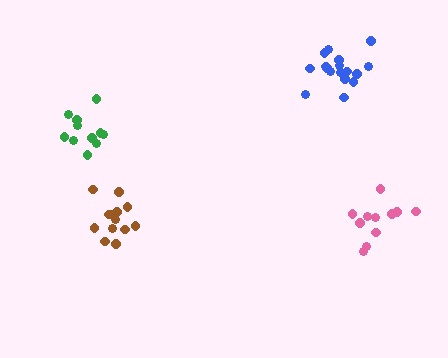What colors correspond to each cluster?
The clusters are colored: brown, green, blue, pink.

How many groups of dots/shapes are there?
There are 4 groups.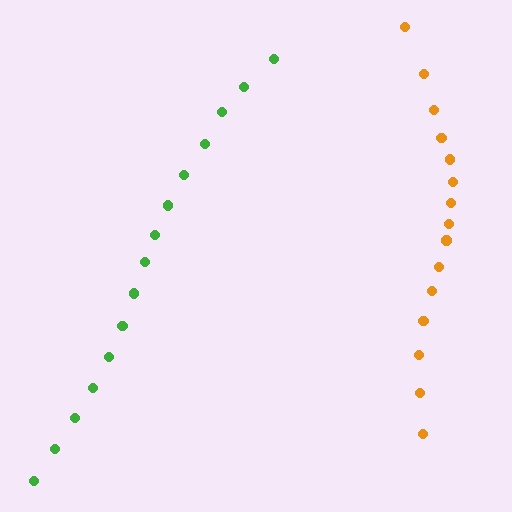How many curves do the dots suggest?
There are 2 distinct paths.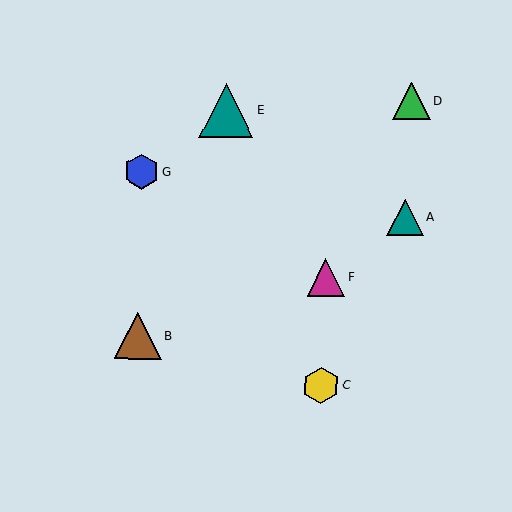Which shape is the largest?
The teal triangle (labeled E) is the largest.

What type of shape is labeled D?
Shape D is a green triangle.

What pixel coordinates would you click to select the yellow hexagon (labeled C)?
Click at (321, 386) to select the yellow hexagon C.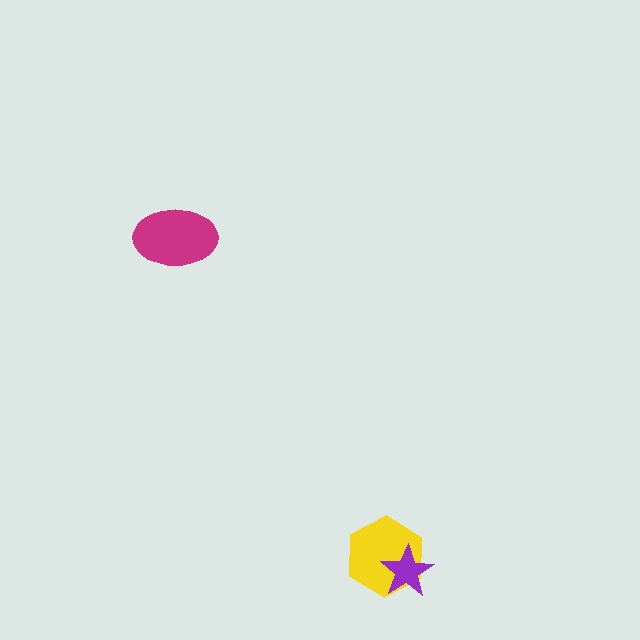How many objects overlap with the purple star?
1 object overlaps with the purple star.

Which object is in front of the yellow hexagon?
The purple star is in front of the yellow hexagon.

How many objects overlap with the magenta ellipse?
0 objects overlap with the magenta ellipse.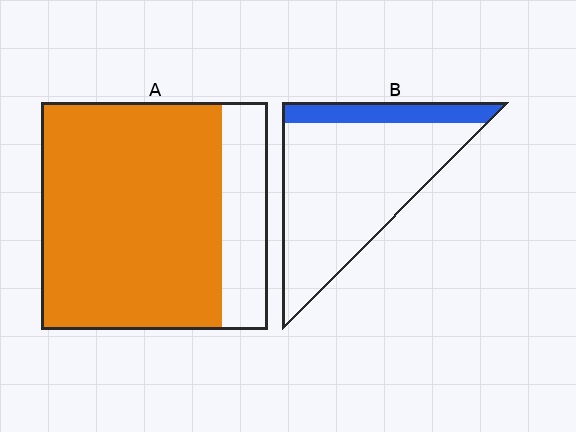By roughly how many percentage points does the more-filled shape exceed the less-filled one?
By roughly 60 percentage points (A over B).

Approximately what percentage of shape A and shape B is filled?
A is approximately 80% and B is approximately 20%.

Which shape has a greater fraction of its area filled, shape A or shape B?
Shape A.